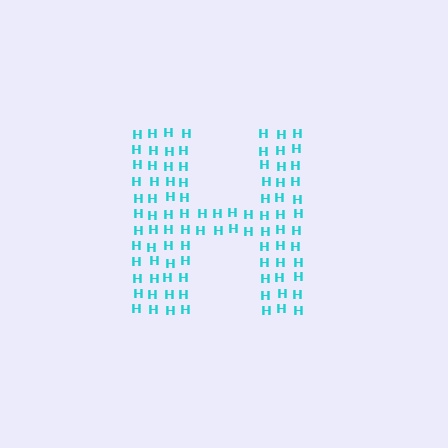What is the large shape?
The large shape is the letter H.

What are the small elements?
The small elements are letter H's.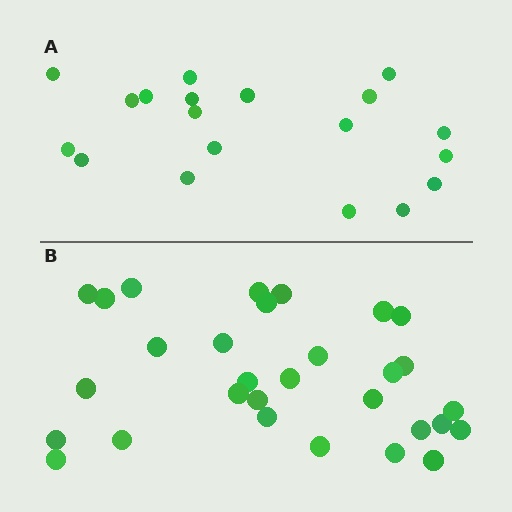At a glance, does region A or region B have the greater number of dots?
Region B (the bottom region) has more dots.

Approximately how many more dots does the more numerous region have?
Region B has roughly 12 or so more dots than region A.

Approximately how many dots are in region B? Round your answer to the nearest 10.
About 30 dots.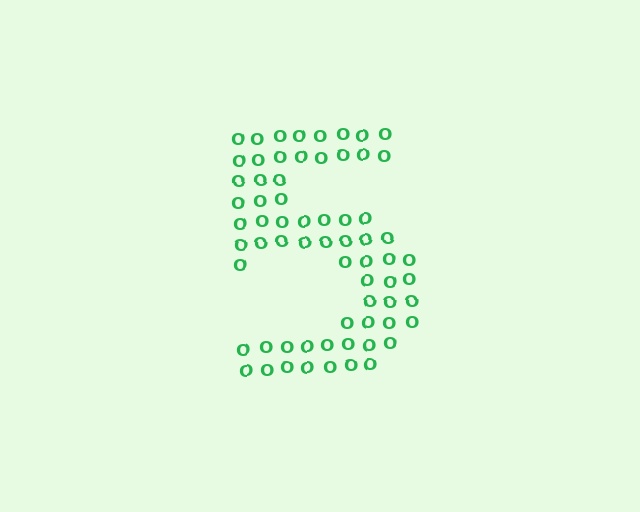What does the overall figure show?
The overall figure shows the digit 5.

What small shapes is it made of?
It is made of small letter O's.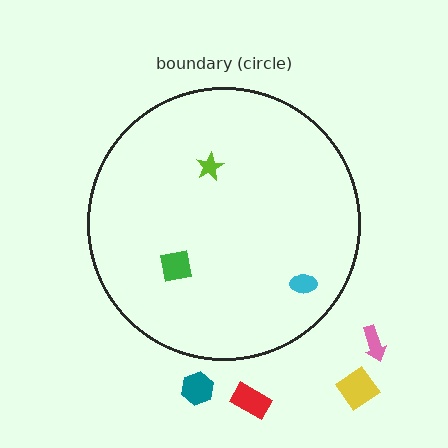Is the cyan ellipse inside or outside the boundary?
Inside.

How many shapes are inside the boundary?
3 inside, 4 outside.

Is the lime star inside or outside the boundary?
Inside.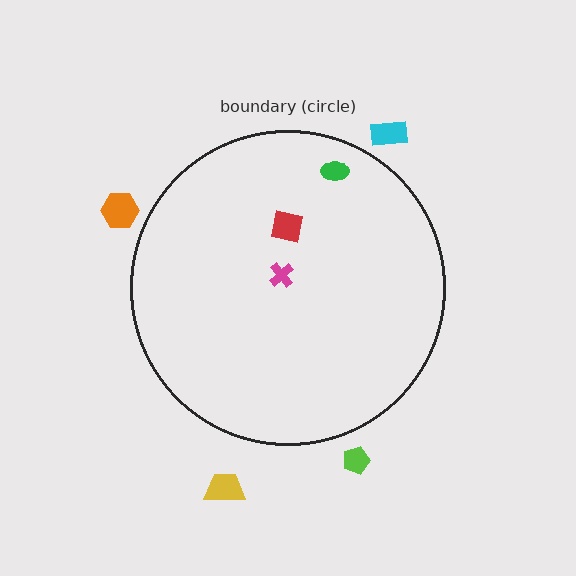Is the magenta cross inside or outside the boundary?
Inside.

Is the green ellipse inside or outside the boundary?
Inside.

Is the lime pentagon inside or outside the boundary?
Outside.